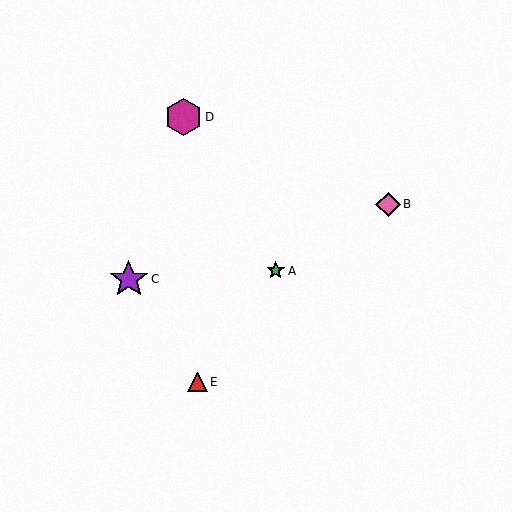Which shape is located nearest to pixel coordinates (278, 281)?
The green star (labeled A) at (276, 271) is nearest to that location.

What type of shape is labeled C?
Shape C is a purple star.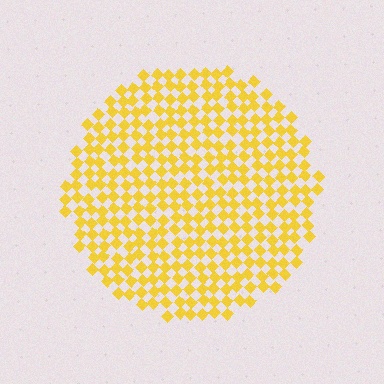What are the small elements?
The small elements are diamonds.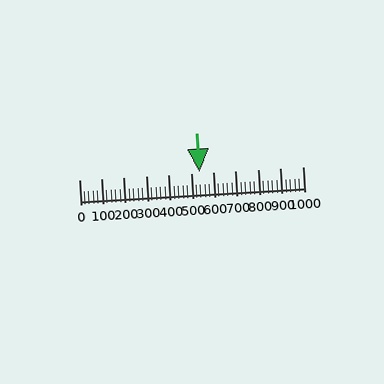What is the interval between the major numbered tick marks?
The major tick marks are spaced 100 units apart.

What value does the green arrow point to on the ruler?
The green arrow points to approximately 540.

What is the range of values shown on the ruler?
The ruler shows values from 0 to 1000.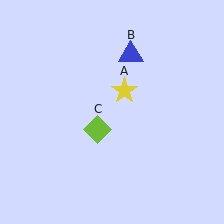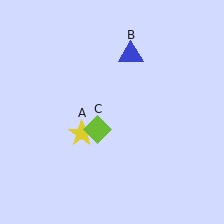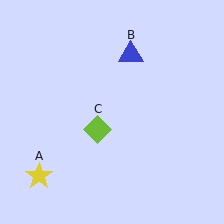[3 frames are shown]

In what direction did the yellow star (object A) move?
The yellow star (object A) moved down and to the left.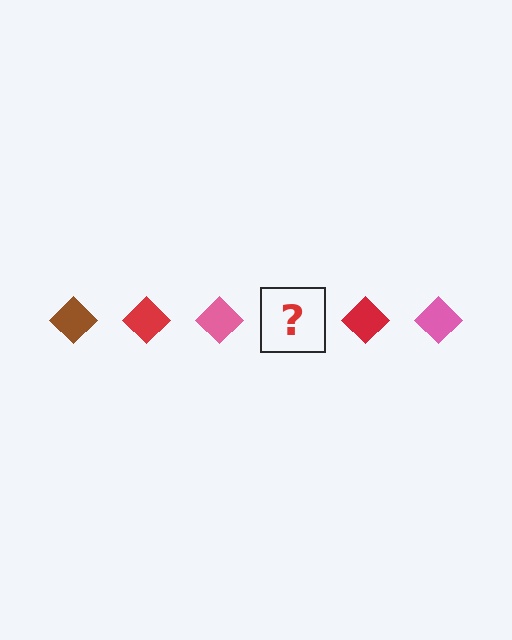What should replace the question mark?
The question mark should be replaced with a brown diamond.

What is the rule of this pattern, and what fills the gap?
The rule is that the pattern cycles through brown, red, pink diamonds. The gap should be filled with a brown diamond.